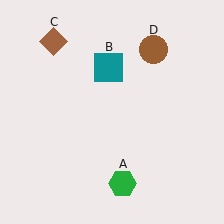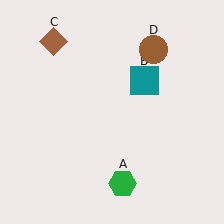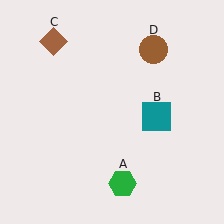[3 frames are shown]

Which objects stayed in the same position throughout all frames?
Green hexagon (object A) and brown diamond (object C) and brown circle (object D) remained stationary.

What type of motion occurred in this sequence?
The teal square (object B) rotated clockwise around the center of the scene.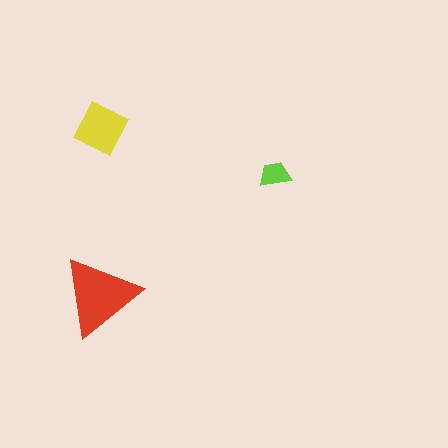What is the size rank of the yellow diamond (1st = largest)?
2nd.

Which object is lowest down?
The red triangle is bottommost.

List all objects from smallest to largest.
The lime trapezoid, the yellow diamond, the red triangle.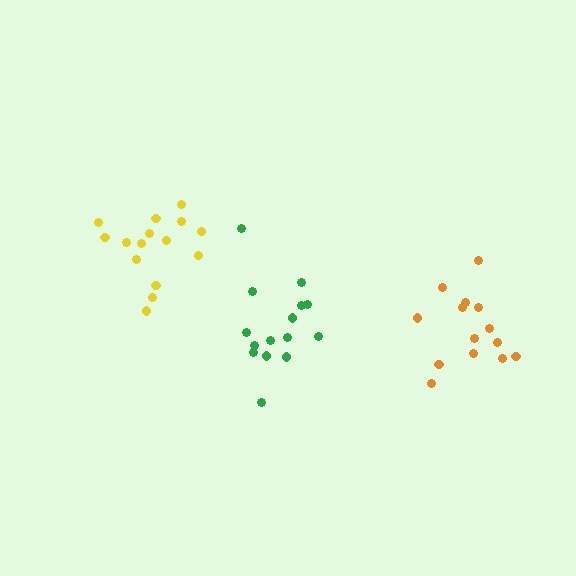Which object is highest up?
The yellow cluster is topmost.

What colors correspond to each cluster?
The clusters are colored: orange, green, yellow.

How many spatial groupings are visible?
There are 3 spatial groupings.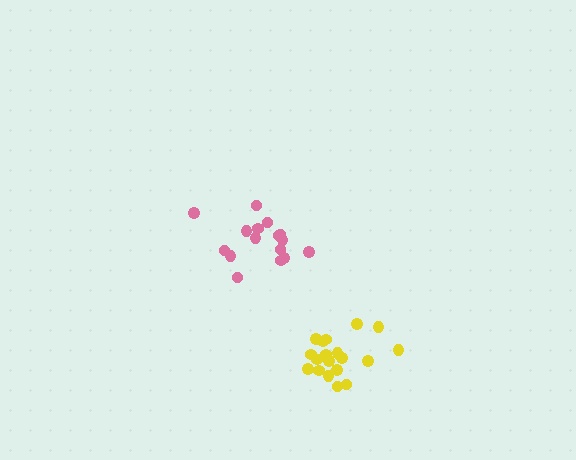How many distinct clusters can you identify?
There are 2 distinct clusters.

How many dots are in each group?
Group 1: 20 dots, Group 2: 16 dots (36 total).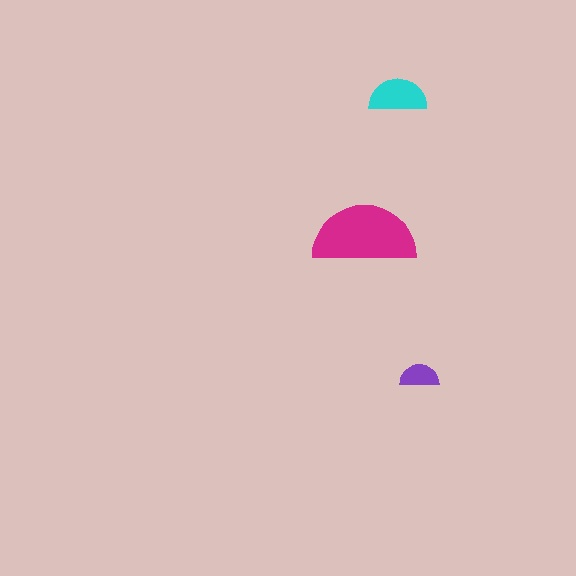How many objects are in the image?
There are 3 objects in the image.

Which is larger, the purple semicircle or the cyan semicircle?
The cyan one.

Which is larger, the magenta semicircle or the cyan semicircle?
The magenta one.